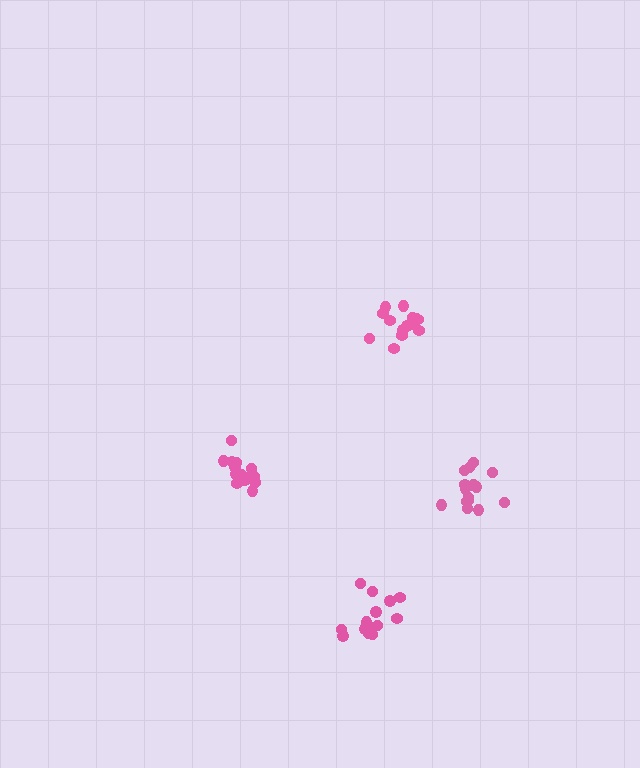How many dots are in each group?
Group 1: 15 dots, Group 2: 14 dots, Group 3: 15 dots, Group 4: 14 dots (58 total).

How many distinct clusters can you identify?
There are 4 distinct clusters.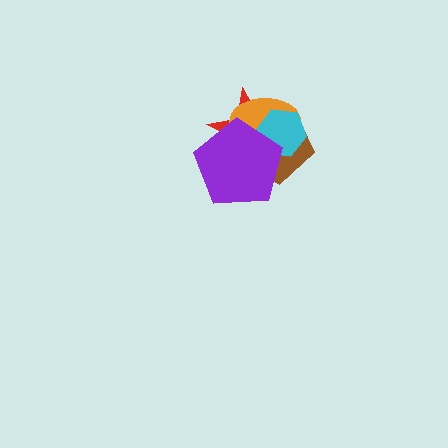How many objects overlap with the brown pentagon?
4 objects overlap with the brown pentagon.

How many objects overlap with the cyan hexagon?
4 objects overlap with the cyan hexagon.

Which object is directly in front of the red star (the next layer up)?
The brown pentagon is directly in front of the red star.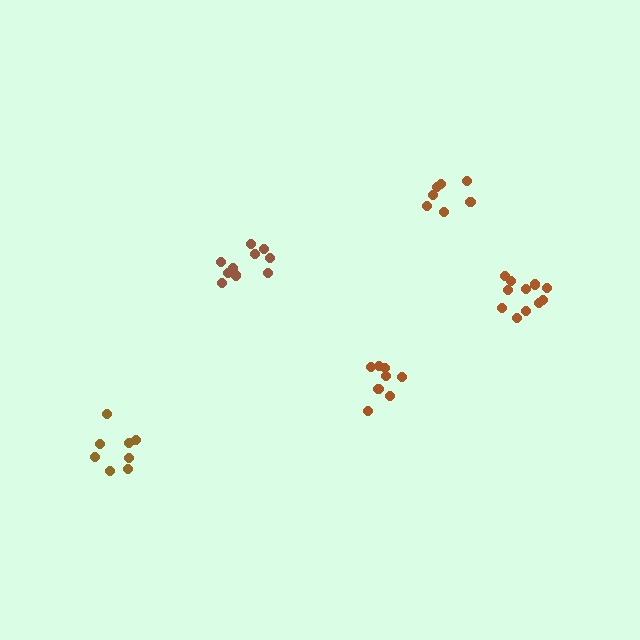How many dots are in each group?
Group 1: 10 dots, Group 2: 8 dots, Group 3: 11 dots, Group 4: 9 dots, Group 5: 7 dots (45 total).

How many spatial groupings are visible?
There are 5 spatial groupings.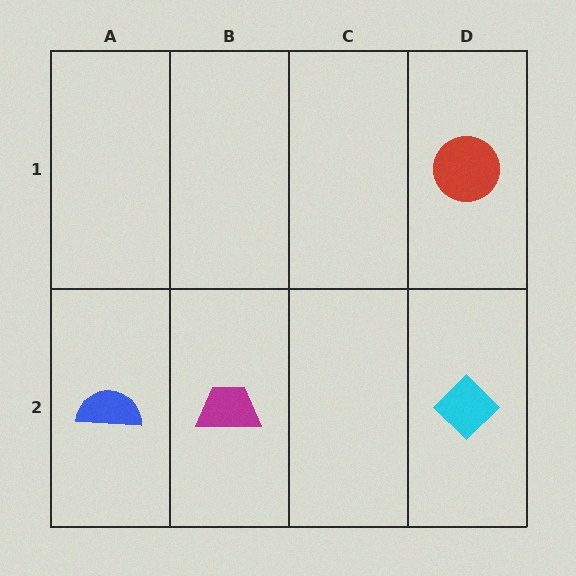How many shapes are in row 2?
3 shapes.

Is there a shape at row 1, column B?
No, that cell is empty.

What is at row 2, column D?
A cyan diamond.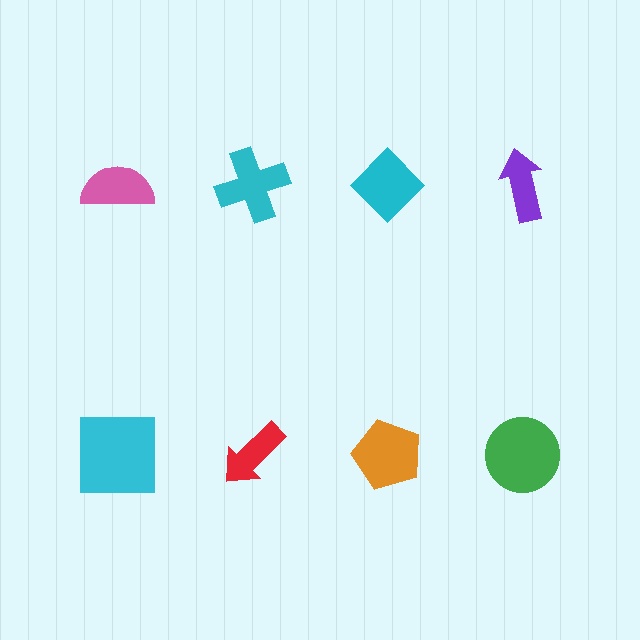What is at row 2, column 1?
A cyan square.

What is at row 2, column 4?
A green circle.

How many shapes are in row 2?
4 shapes.